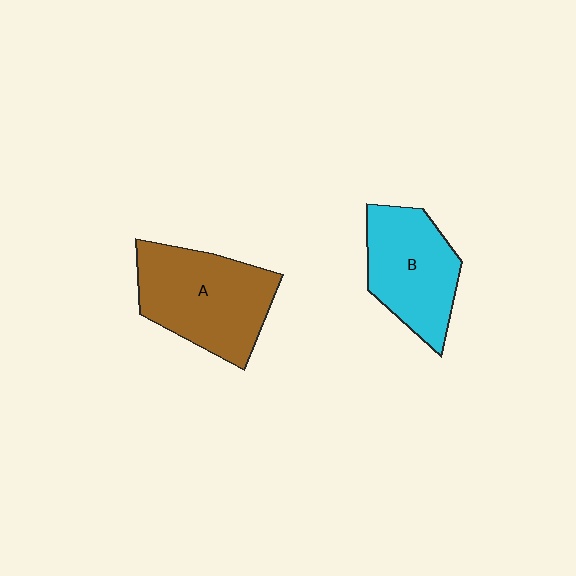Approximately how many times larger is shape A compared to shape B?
Approximately 1.2 times.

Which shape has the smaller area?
Shape B (cyan).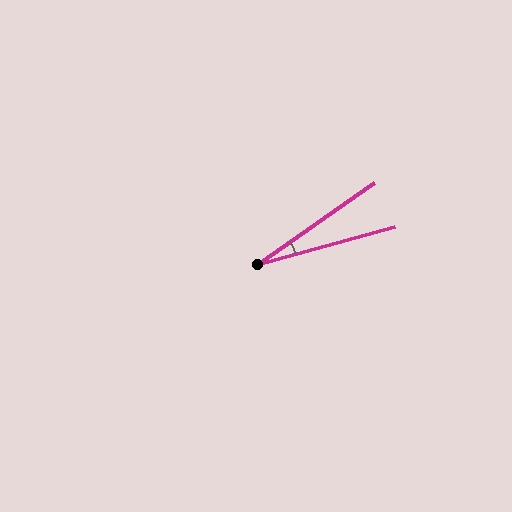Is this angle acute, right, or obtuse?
It is acute.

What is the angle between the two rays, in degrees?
Approximately 19 degrees.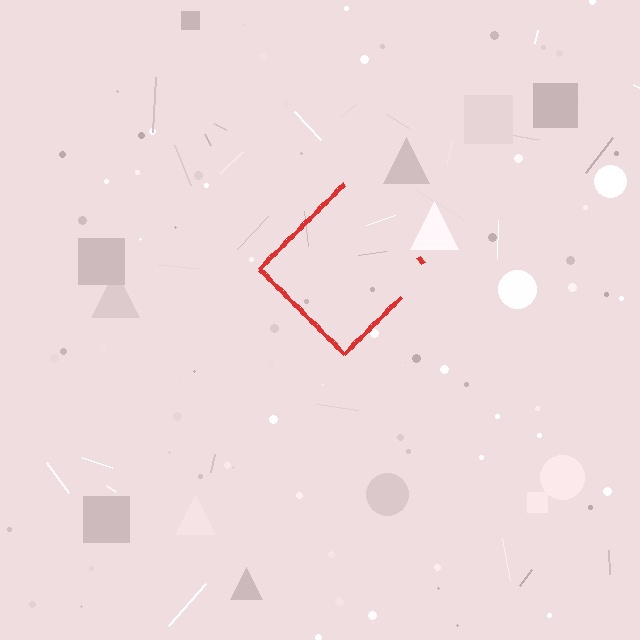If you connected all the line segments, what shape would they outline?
They would outline a diamond.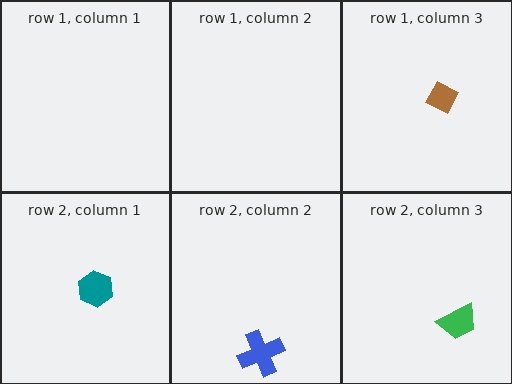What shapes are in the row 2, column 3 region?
The green trapezoid.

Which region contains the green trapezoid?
The row 2, column 3 region.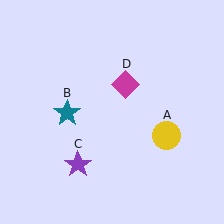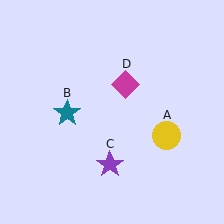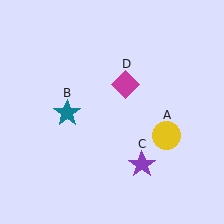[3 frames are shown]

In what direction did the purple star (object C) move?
The purple star (object C) moved right.